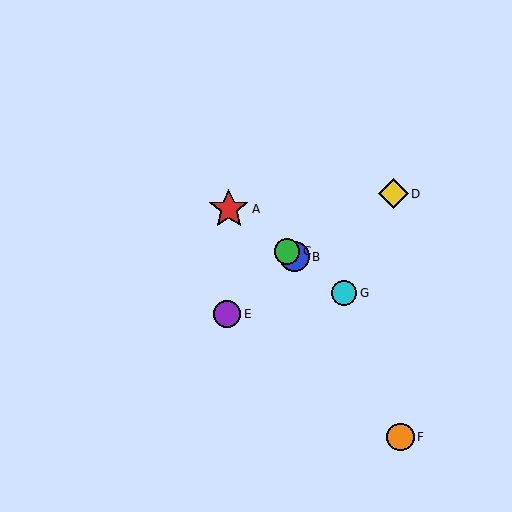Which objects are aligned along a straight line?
Objects A, B, C, G are aligned along a straight line.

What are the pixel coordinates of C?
Object C is at (287, 251).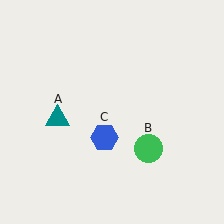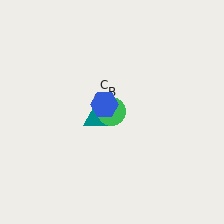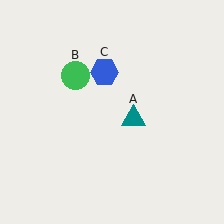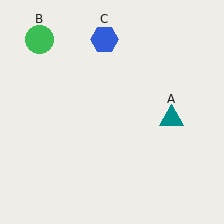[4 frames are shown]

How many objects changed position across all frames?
3 objects changed position: teal triangle (object A), green circle (object B), blue hexagon (object C).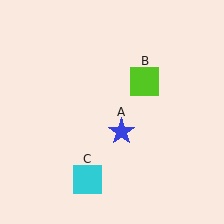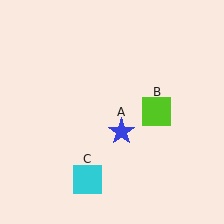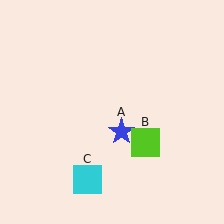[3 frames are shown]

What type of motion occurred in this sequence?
The lime square (object B) rotated clockwise around the center of the scene.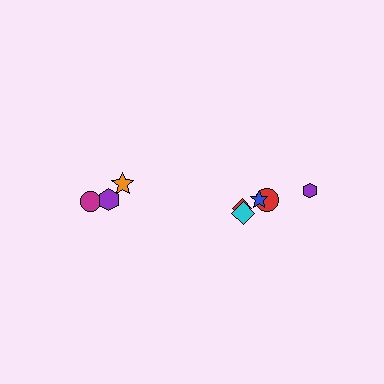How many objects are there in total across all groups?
There are 8 objects.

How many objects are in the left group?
There are 3 objects.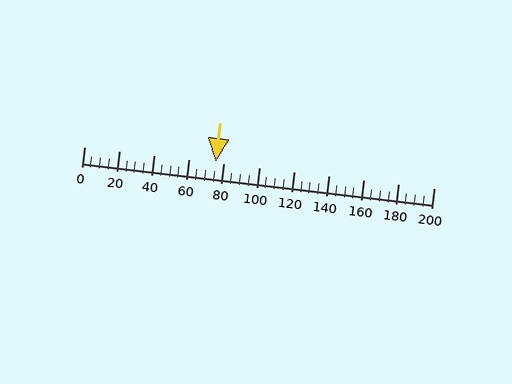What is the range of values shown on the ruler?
The ruler shows values from 0 to 200.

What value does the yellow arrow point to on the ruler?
The yellow arrow points to approximately 75.